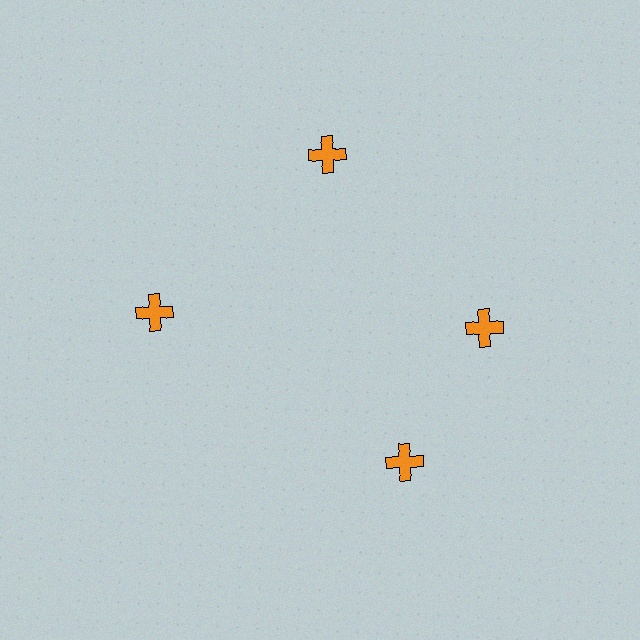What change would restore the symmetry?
The symmetry would be restored by rotating it back into even spacing with its neighbors so that all 4 crosses sit at equal angles and equal distance from the center.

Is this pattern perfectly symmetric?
No. The 4 orange crosses are arranged in a ring, but one element near the 6 o'clock position is rotated out of alignment along the ring, breaking the 4-fold rotational symmetry.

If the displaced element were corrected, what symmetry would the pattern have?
It would have 4-fold rotational symmetry — the pattern would map onto itself every 90 degrees.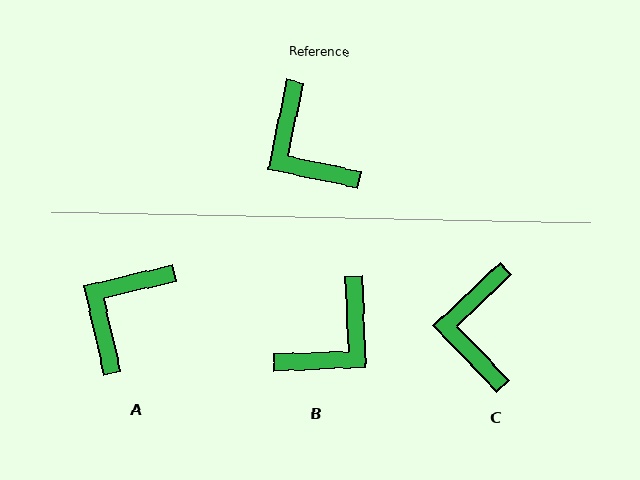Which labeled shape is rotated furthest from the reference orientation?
B, about 104 degrees away.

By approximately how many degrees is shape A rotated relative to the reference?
Approximately 65 degrees clockwise.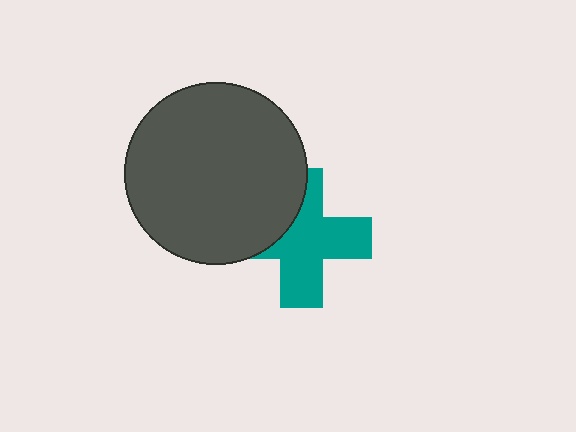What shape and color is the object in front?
The object in front is a dark gray circle.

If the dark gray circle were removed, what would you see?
You would see the complete teal cross.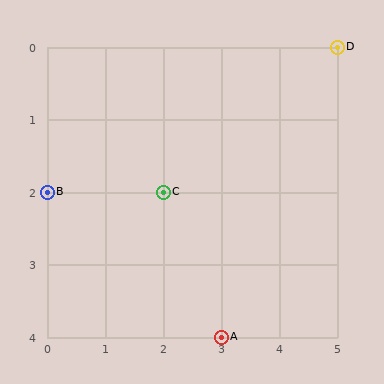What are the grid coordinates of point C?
Point C is at grid coordinates (2, 2).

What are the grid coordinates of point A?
Point A is at grid coordinates (3, 4).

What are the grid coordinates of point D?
Point D is at grid coordinates (5, 0).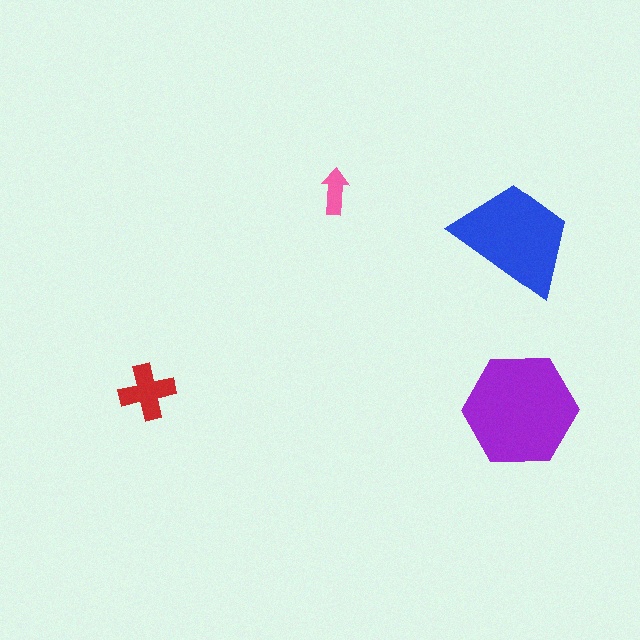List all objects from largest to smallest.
The purple hexagon, the blue trapezoid, the red cross, the pink arrow.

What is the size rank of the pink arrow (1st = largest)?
4th.